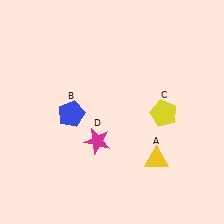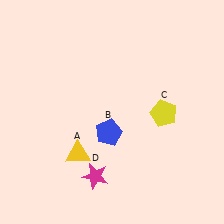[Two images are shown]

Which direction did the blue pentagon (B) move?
The blue pentagon (B) moved right.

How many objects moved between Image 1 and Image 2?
3 objects moved between the two images.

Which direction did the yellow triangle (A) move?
The yellow triangle (A) moved left.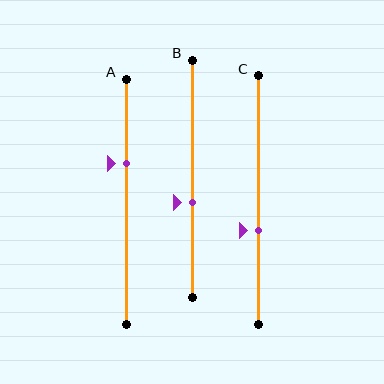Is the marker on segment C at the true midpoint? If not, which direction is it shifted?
No, the marker on segment C is shifted downward by about 13% of the segment length.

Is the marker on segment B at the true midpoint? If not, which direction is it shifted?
No, the marker on segment B is shifted downward by about 10% of the segment length.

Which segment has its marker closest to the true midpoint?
Segment B has its marker closest to the true midpoint.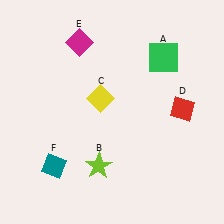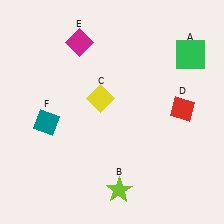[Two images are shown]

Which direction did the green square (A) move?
The green square (A) moved right.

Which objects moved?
The objects that moved are: the green square (A), the lime star (B), the teal diamond (F).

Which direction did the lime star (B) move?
The lime star (B) moved down.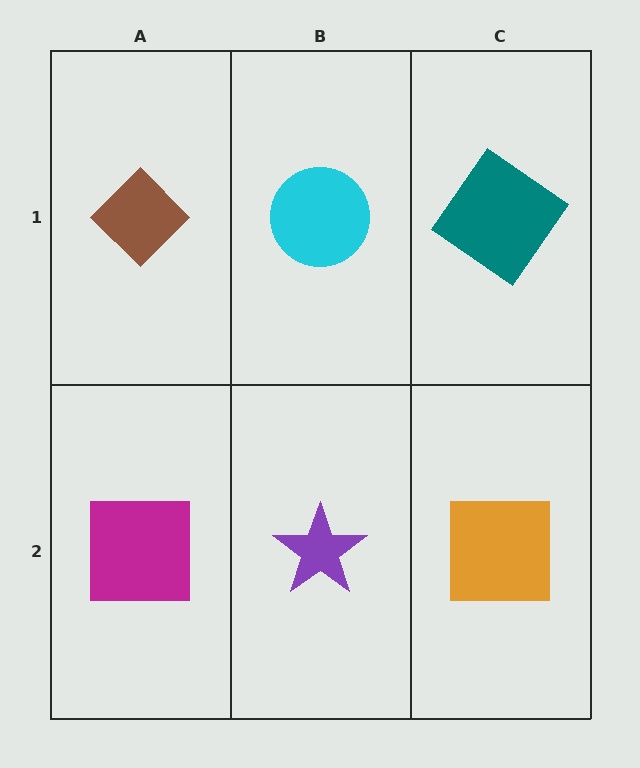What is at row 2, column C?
An orange square.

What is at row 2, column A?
A magenta square.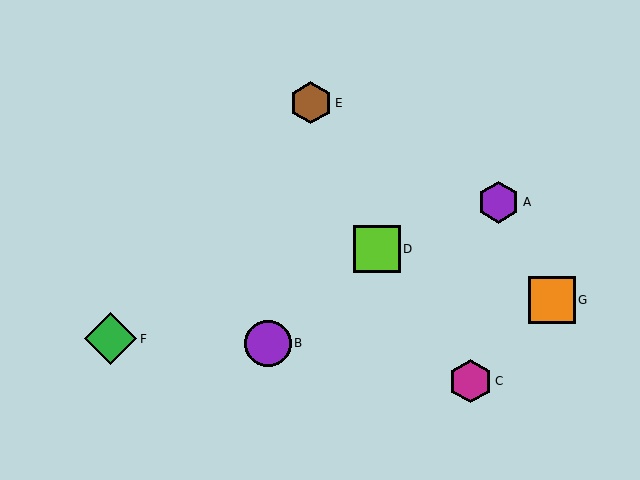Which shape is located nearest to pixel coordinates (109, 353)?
The green diamond (labeled F) at (111, 339) is nearest to that location.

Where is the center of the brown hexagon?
The center of the brown hexagon is at (311, 103).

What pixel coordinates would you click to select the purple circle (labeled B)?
Click at (268, 343) to select the purple circle B.